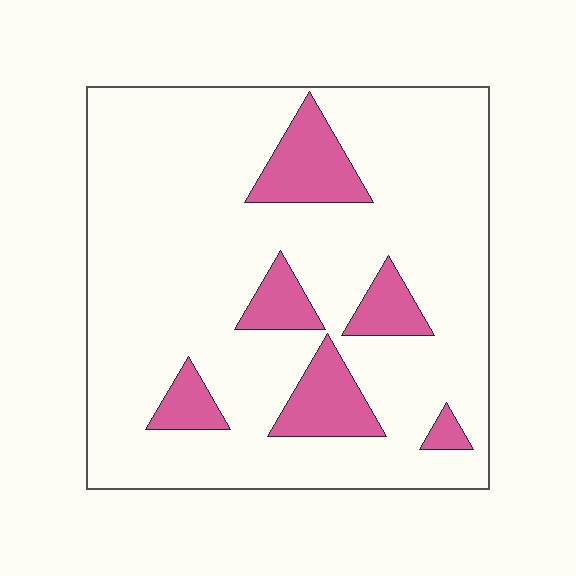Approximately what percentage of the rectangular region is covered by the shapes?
Approximately 15%.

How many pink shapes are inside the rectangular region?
6.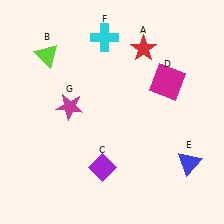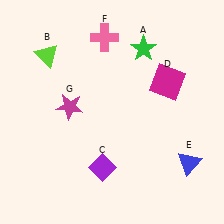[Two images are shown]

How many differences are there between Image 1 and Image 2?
There are 2 differences between the two images.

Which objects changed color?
A changed from red to green. F changed from cyan to pink.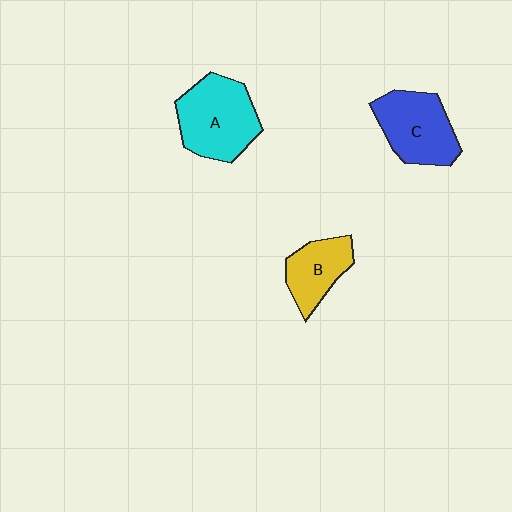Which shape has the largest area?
Shape A (cyan).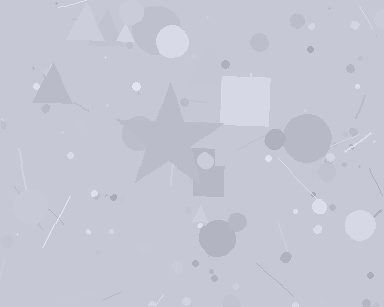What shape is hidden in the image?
A star is hidden in the image.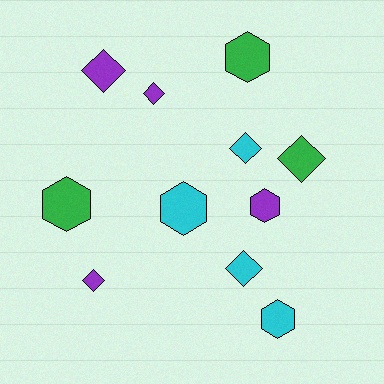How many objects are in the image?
There are 11 objects.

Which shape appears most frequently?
Diamond, with 6 objects.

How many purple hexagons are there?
There is 1 purple hexagon.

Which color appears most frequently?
Cyan, with 4 objects.